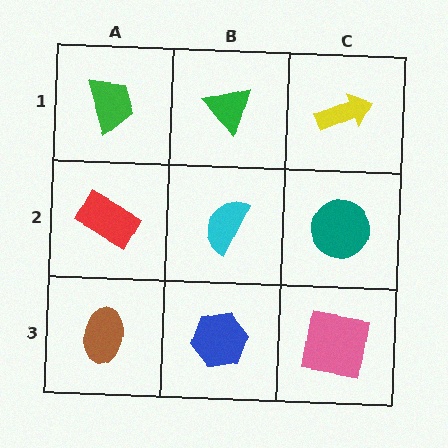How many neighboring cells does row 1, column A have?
2.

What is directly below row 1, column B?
A cyan semicircle.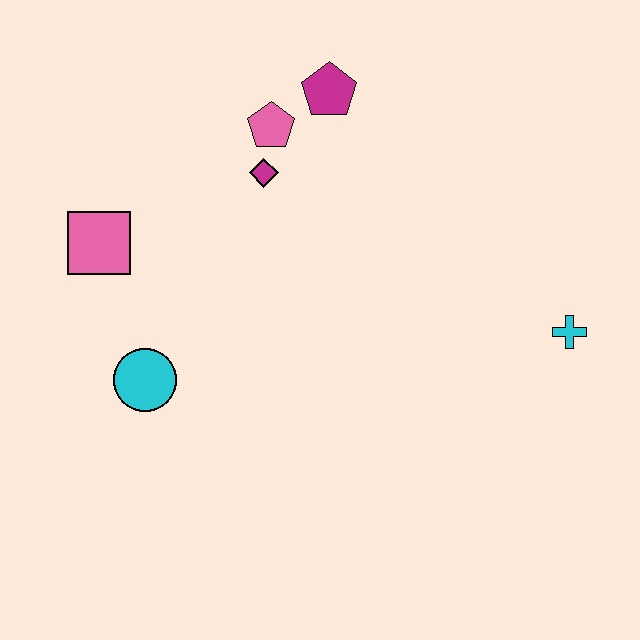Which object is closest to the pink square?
The cyan circle is closest to the pink square.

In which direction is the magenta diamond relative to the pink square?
The magenta diamond is to the right of the pink square.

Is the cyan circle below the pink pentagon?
Yes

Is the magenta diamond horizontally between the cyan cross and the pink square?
Yes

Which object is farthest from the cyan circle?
The cyan cross is farthest from the cyan circle.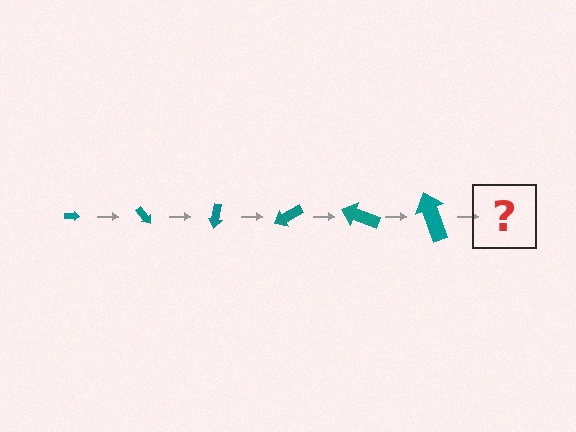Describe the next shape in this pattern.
It should be an arrow, larger than the previous one and rotated 300 degrees from the start.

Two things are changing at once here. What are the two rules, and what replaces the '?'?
The two rules are that the arrow grows larger each step and it rotates 50 degrees each step. The '?' should be an arrow, larger than the previous one and rotated 300 degrees from the start.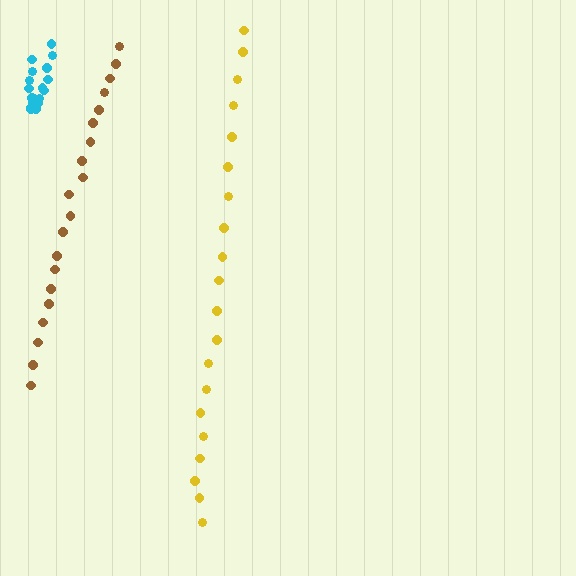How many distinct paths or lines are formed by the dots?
There are 3 distinct paths.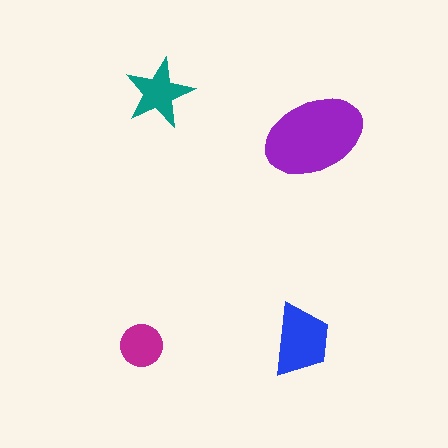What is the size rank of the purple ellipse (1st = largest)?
1st.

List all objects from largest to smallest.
The purple ellipse, the blue trapezoid, the teal star, the magenta circle.